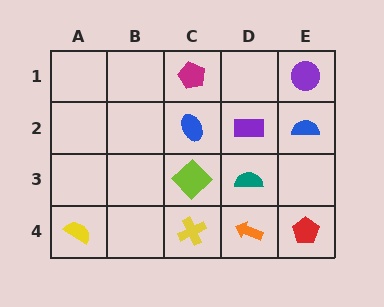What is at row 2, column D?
A purple rectangle.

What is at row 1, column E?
A purple circle.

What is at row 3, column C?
A lime diamond.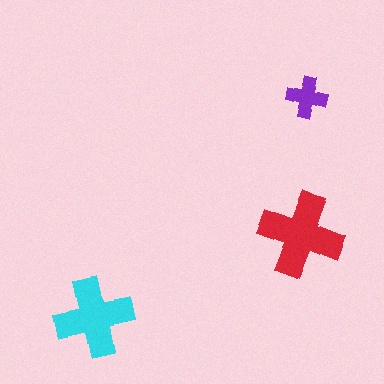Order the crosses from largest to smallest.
the red one, the cyan one, the purple one.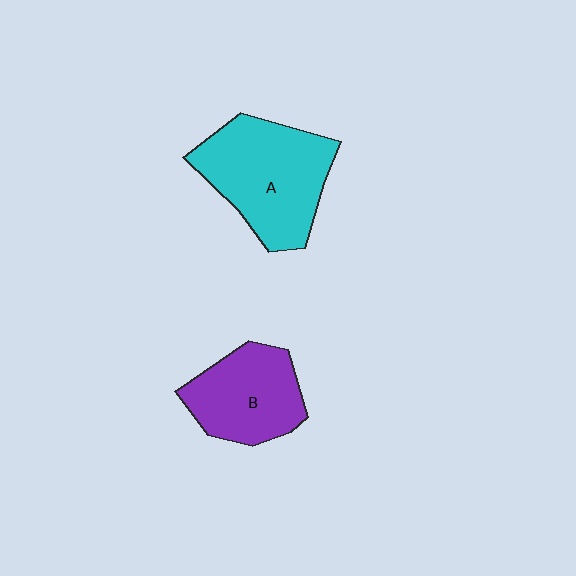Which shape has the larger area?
Shape A (cyan).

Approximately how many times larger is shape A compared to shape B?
Approximately 1.4 times.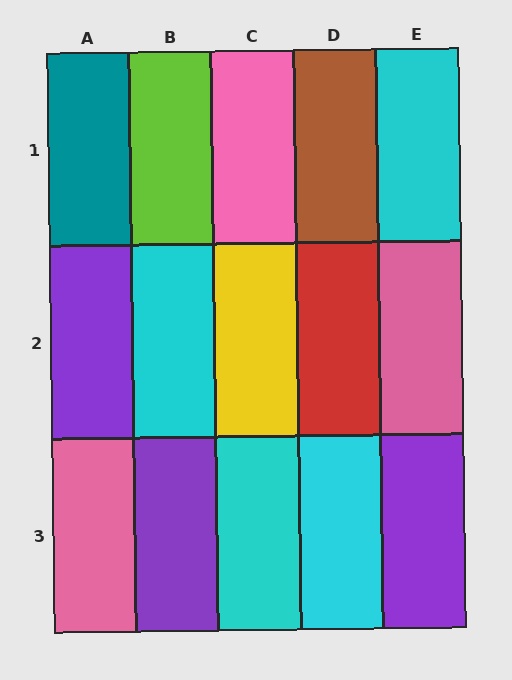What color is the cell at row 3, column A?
Pink.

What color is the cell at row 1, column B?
Lime.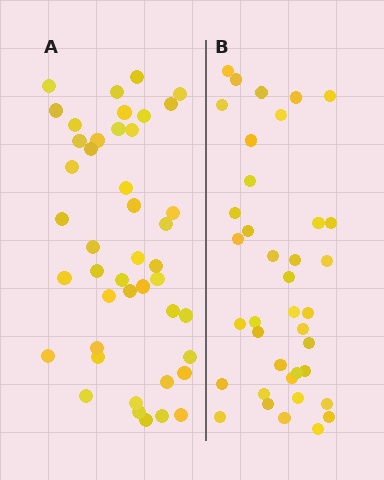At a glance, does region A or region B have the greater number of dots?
Region A (the left region) has more dots.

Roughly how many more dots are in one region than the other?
Region A has about 6 more dots than region B.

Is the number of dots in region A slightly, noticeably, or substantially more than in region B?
Region A has only slightly more — the two regions are fairly close. The ratio is roughly 1.2 to 1.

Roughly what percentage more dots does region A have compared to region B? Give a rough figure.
About 15% more.